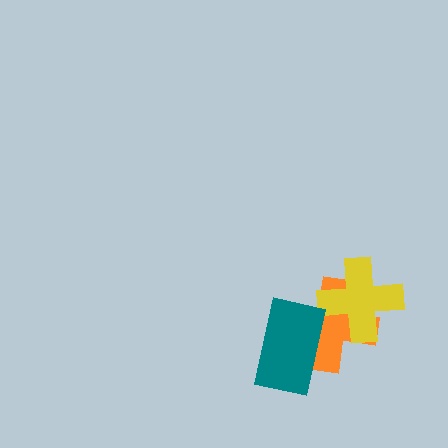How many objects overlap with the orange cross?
2 objects overlap with the orange cross.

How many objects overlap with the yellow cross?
1 object overlaps with the yellow cross.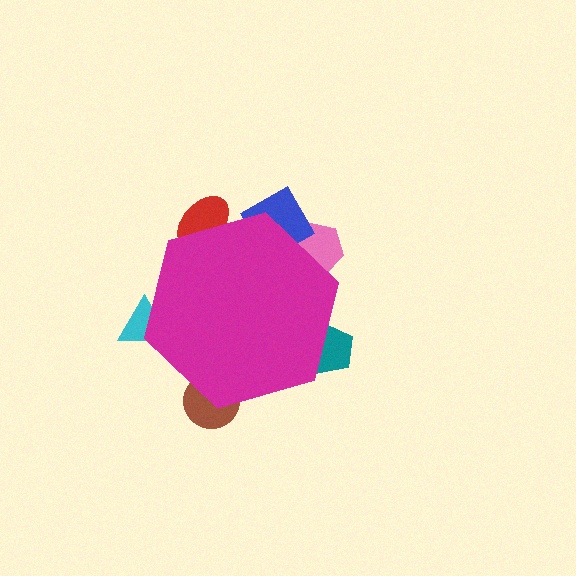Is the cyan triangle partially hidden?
Yes, the cyan triangle is partially hidden behind the magenta hexagon.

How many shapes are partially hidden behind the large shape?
6 shapes are partially hidden.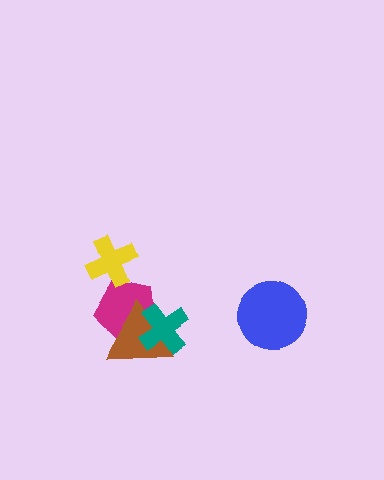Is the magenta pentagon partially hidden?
Yes, it is partially covered by another shape.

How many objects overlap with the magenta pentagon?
3 objects overlap with the magenta pentagon.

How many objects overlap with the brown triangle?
2 objects overlap with the brown triangle.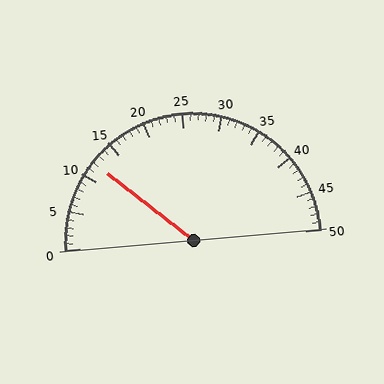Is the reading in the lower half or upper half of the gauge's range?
The reading is in the lower half of the range (0 to 50).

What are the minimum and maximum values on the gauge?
The gauge ranges from 0 to 50.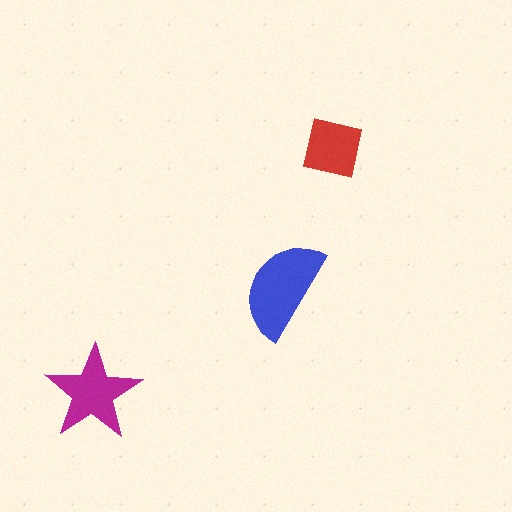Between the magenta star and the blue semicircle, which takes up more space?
The blue semicircle.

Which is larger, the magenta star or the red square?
The magenta star.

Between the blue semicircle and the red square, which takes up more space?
The blue semicircle.